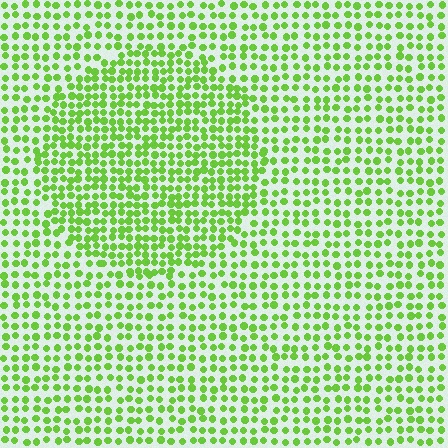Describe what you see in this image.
The image contains small lime elements arranged at two different densities. A circle-shaped region is visible where the elements are more densely packed than the surrounding area.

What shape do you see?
I see a circle.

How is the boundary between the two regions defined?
The boundary is defined by a change in element density (approximately 1.5x ratio). All elements are the same color, size, and shape.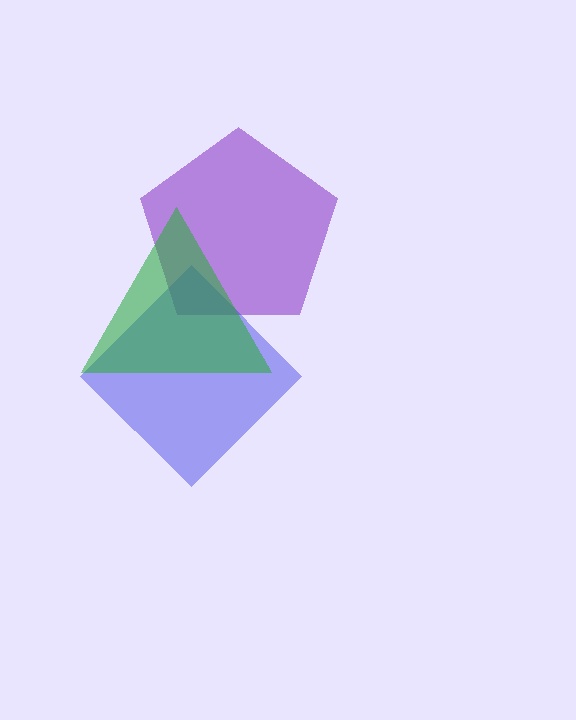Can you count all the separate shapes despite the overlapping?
Yes, there are 3 separate shapes.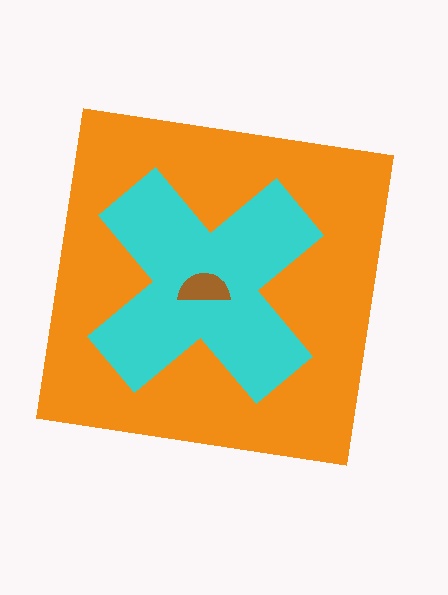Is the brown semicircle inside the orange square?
Yes.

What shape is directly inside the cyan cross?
The brown semicircle.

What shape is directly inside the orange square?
The cyan cross.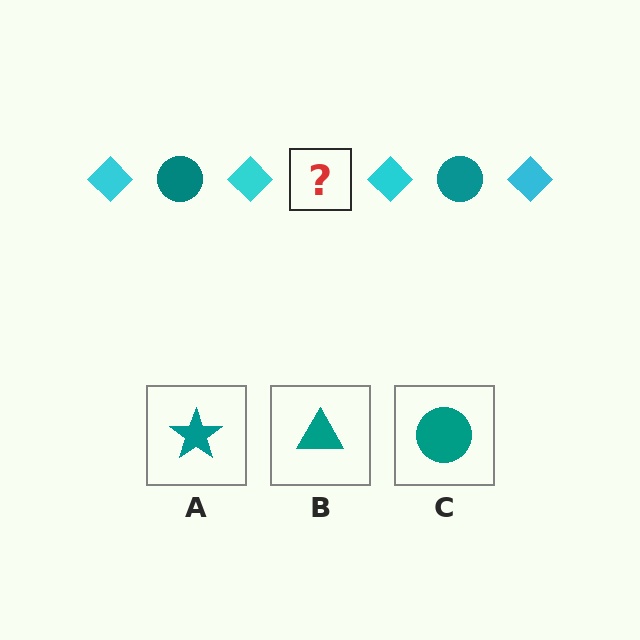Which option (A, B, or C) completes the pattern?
C.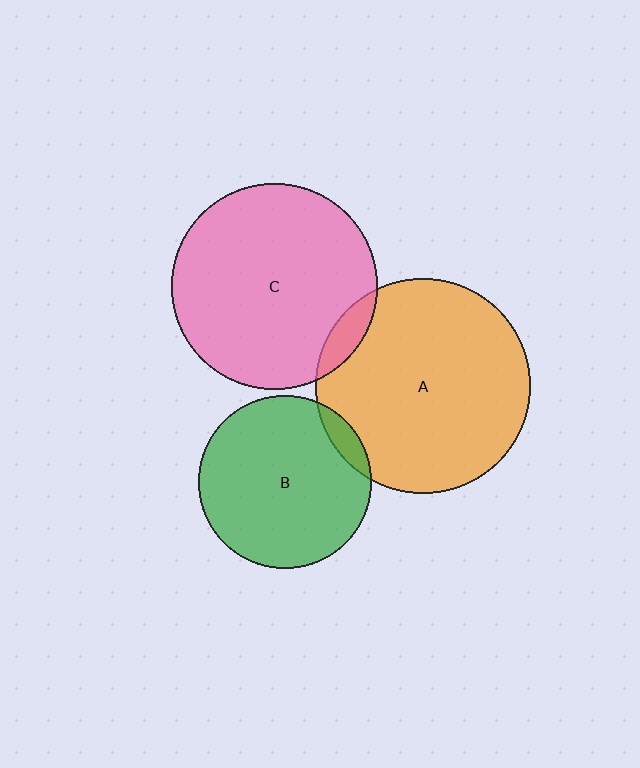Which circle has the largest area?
Circle A (orange).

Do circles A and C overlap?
Yes.